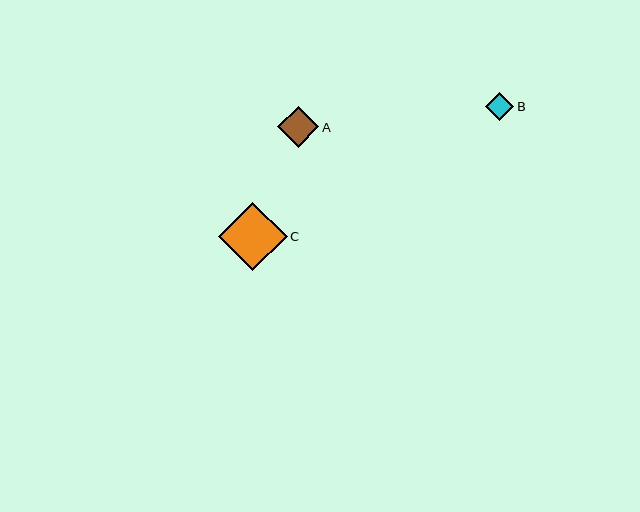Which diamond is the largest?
Diamond C is the largest with a size of approximately 68 pixels.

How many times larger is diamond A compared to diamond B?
Diamond A is approximately 1.5 times the size of diamond B.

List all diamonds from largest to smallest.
From largest to smallest: C, A, B.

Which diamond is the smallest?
Diamond B is the smallest with a size of approximately 28 pixels.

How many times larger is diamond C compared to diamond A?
Diamond C is approximately 1.7 times the size of diamond A.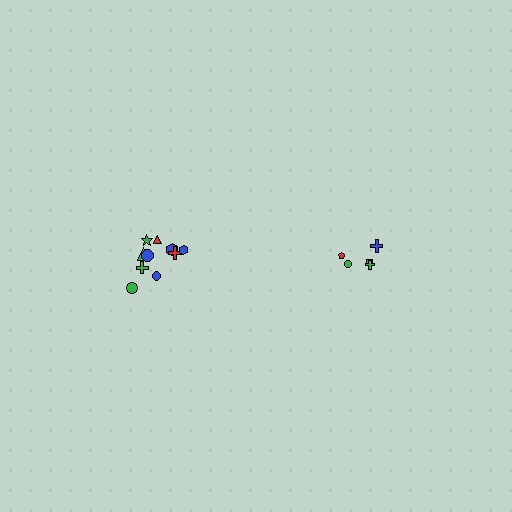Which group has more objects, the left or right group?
The left group.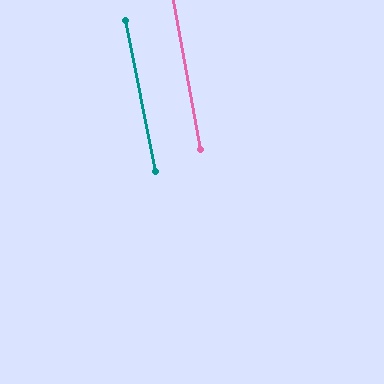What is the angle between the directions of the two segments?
Approximately 1 degree.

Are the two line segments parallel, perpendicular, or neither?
Parallel — their directions differ by only 1.1°.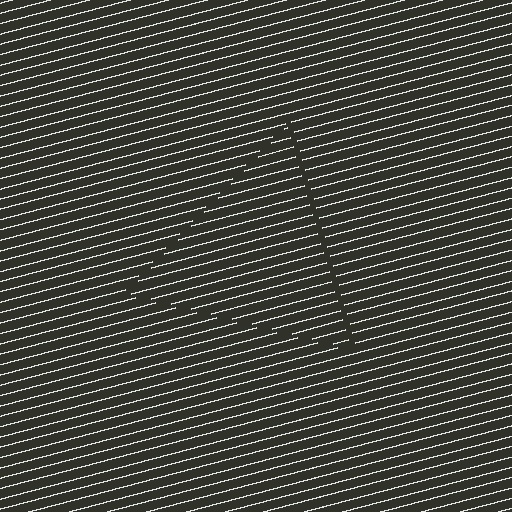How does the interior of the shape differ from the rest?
The interior of the shape contains the same grating, shifted by half a period — the contour is defined by the phase discontinuity where line-ends from the inner and outer gratings abut.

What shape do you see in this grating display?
An illusory triangle. The interior of the shape contains the same grating, shifted by half a period — the contour is defined by the phase discontinuity where line-ends from the inner and outer gratings abut.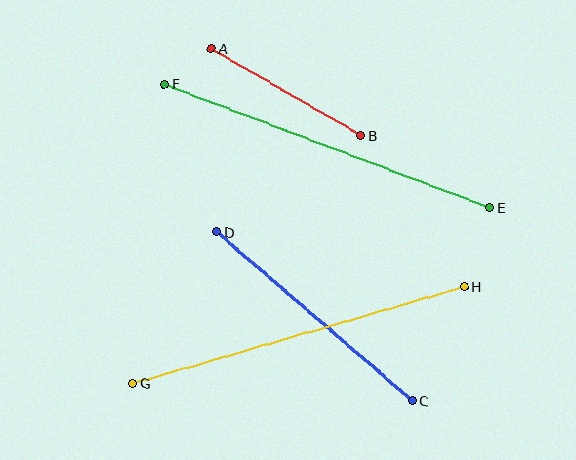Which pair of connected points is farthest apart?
Points E and F are farthest apart.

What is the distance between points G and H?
The distance is approximately 345 pixels.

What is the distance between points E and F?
The distance is approximately 348 pixels.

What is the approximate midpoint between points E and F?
The midpoint is at approximately (327, 146) pixels.